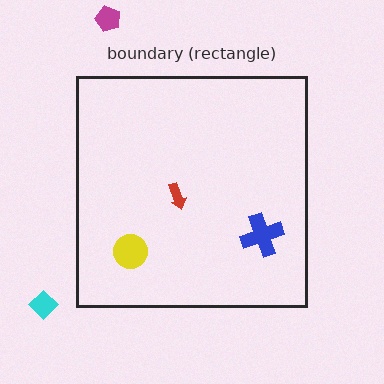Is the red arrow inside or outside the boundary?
Inside.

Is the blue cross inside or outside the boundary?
Inside.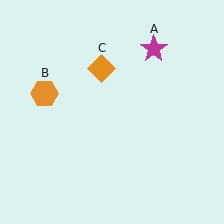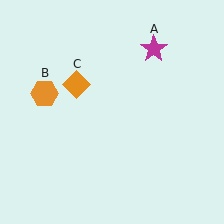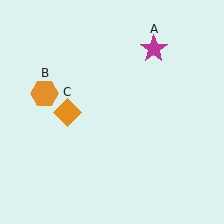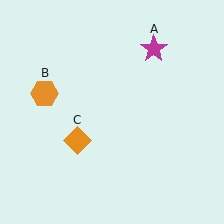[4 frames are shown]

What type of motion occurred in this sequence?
The orange diamond (object C) rotated counterclockwise around the center of the scene.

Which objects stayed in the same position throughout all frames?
Magenta star (object A) and orange hexagon (object B) remained stationary.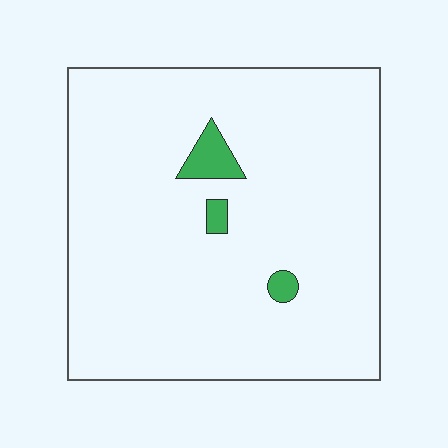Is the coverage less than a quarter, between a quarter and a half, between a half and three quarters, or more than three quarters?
Less than a quarter.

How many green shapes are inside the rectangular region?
3.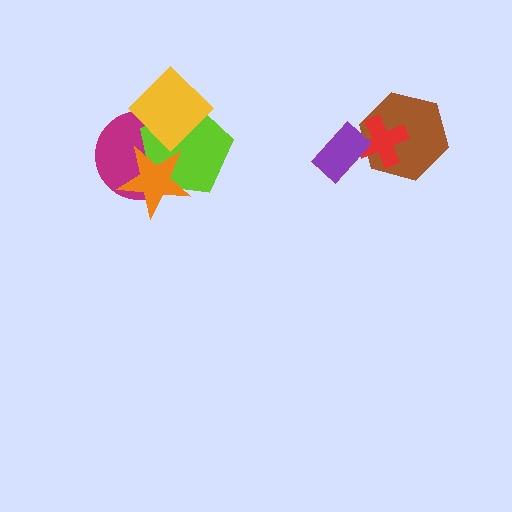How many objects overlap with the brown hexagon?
2 objects overlap with the brown hexagon.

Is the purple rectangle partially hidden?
No, no other shape covers it.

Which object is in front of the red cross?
The purple rectangle is in front of the red cross.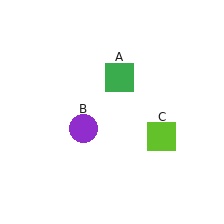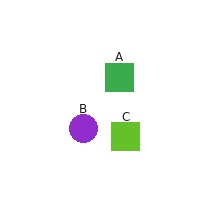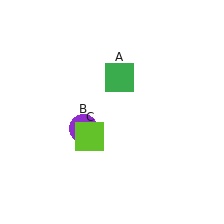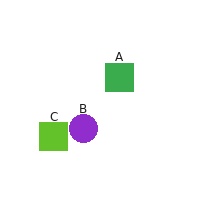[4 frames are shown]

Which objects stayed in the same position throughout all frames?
Green square (object A) and purple circle (object B) remained stationary.